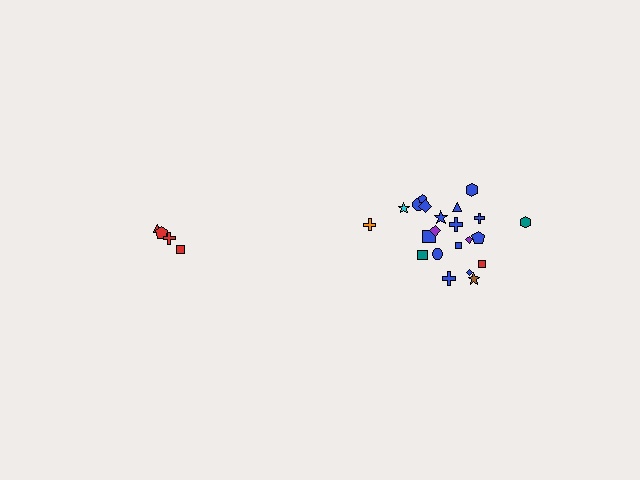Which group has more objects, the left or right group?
The right group.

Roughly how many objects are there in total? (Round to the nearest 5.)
Roughly 25 objects in total.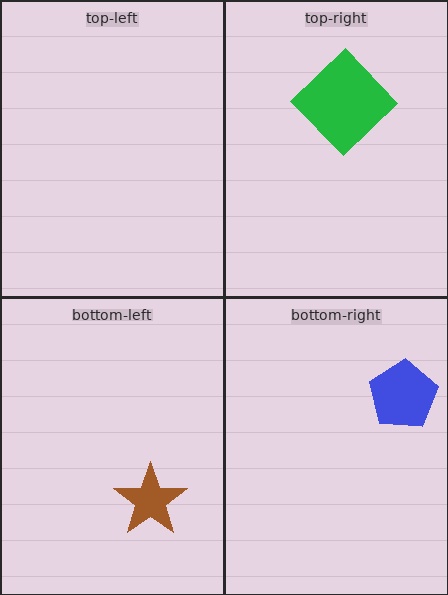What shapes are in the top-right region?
The green diamond.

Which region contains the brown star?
The bottom-left region.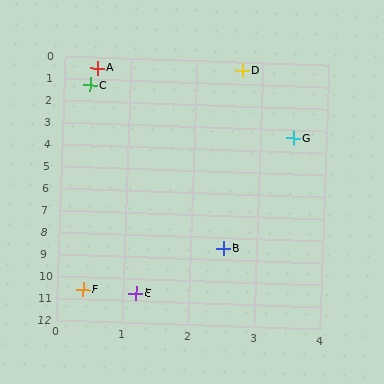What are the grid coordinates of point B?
Point B is at approximately (2.5, 8.5).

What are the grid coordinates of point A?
Point A is at approximately (0.5, 0.5).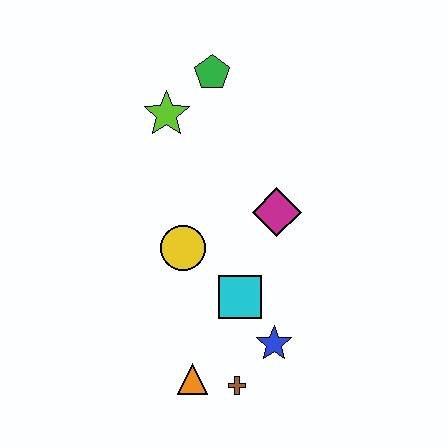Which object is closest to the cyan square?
The blue star is closest to the cyan square.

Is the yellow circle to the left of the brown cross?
Yes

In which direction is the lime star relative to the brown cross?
The lime star is above the brown cross.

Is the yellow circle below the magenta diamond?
Yes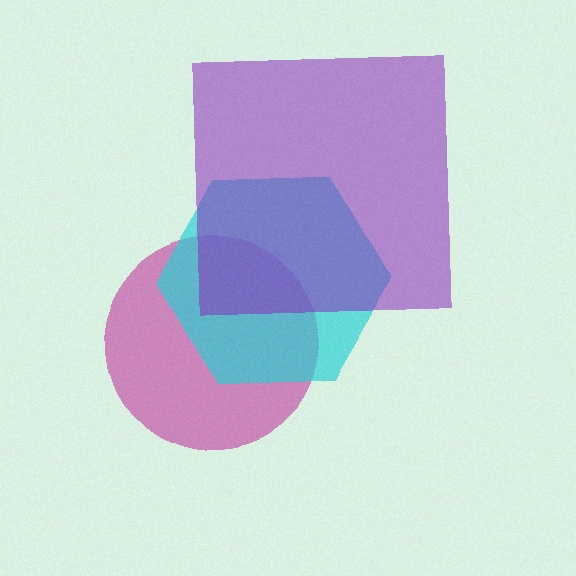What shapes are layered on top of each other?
The layered shapes are: a magenta circle, a cyan hexagon, a purple square.